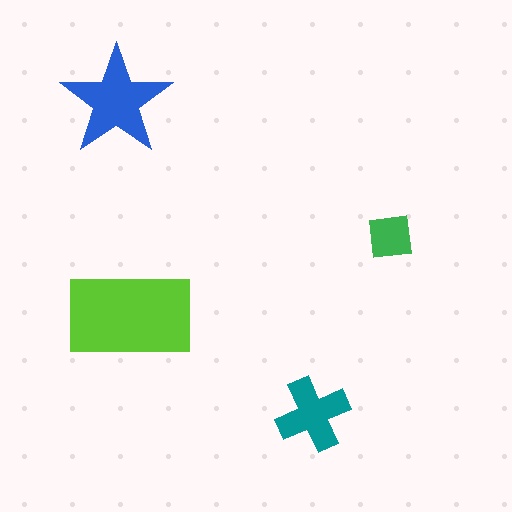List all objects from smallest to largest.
The green square, the teal cross, the blue star, the lime rectangle.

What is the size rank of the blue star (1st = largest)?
2nd.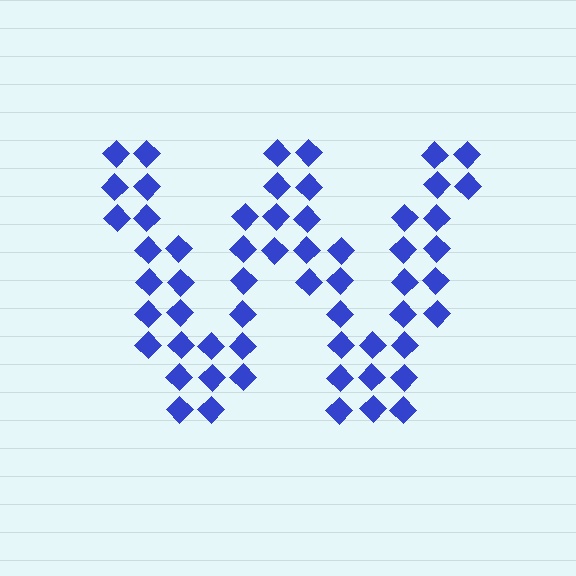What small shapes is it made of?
It is made of small diamonds.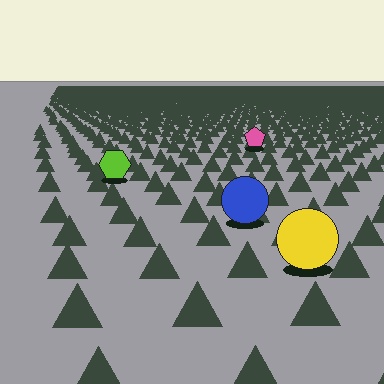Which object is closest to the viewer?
The yellow circle is closest. The texture marks near it are larger and more spread out.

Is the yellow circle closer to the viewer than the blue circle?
Yes. The yellow circle is closer — you can tell from the texture gradient: the ground texture is coarser near it.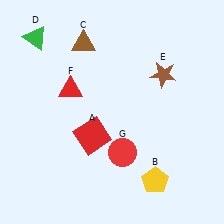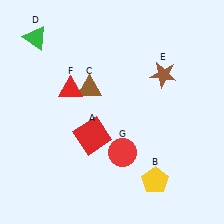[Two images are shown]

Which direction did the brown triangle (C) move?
The brown triangle (C) moved down.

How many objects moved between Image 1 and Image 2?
1 object moved between the two images.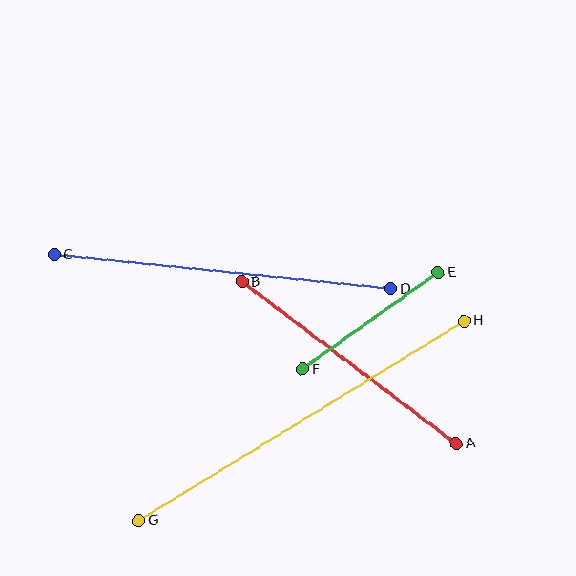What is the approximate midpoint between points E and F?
The midpoint is at approximately (370, 321) pixels.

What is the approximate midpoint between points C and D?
The midpoint is at approximately (222, 272) pixels.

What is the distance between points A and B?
The distance is approximately 269 pixels.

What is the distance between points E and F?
The distance is approximately 166 pixels.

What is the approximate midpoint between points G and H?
The midpoint is at approximately (301, 421) pixels.